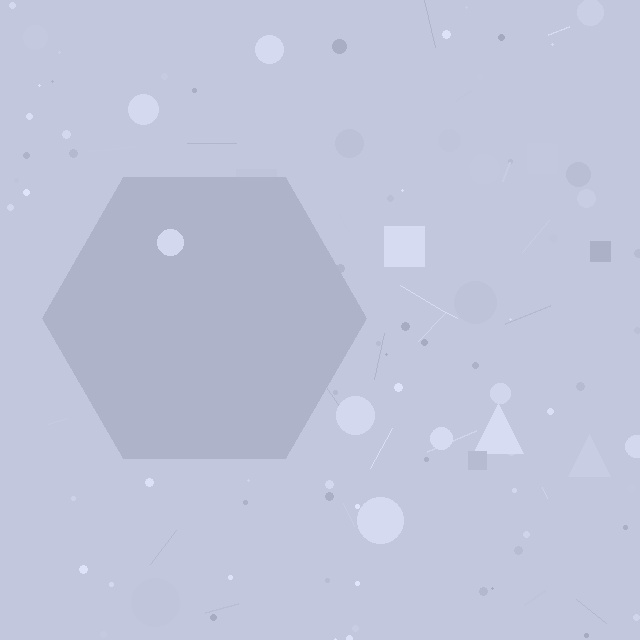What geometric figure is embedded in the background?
A hexagon is embedded in the background.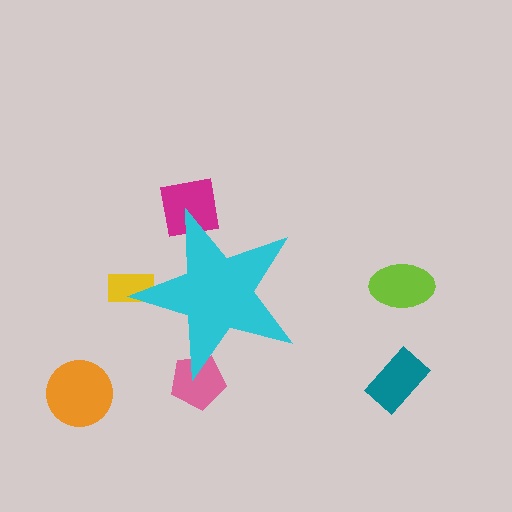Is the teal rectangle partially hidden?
No, the teal rectangle is fully visible.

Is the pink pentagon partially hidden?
Yes, the pink pentagon is partially hidden behind the cyan star.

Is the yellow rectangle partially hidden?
Yes, the yellow rectangle is partially hidden behind the cyan star.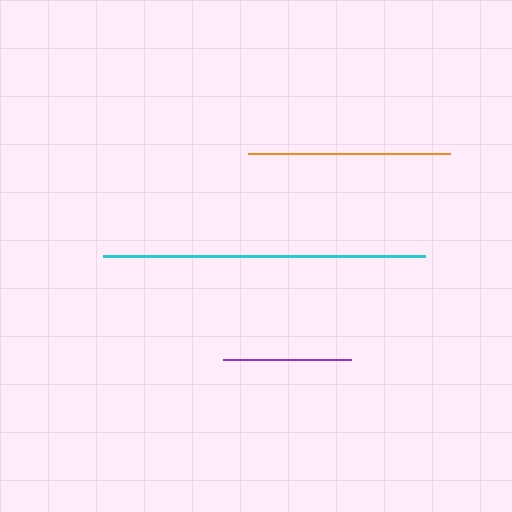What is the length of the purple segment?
The purple segment is approximately 127 pixels long.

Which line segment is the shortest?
The purple line is the shortest at approximately 127 pixels.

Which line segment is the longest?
The cyan line is the longest at approximately 322 pixels.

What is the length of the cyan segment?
The cyan segment is approximately 322 pixels long.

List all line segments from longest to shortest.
From longest to shortest: cyan, orange, purple.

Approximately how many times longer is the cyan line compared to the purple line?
The cyan line is approximately 2.5 times the length of the purple line.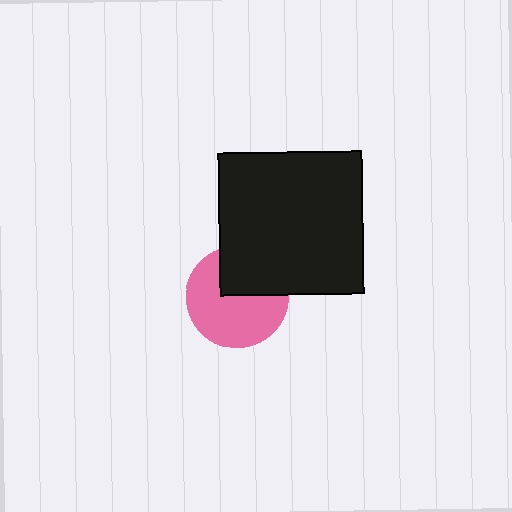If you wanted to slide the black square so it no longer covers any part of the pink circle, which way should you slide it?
Slide it up — that is the most direct way to separate the two shapes.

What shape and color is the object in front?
The object in front is a black square.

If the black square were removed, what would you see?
You would see the complete pink circle.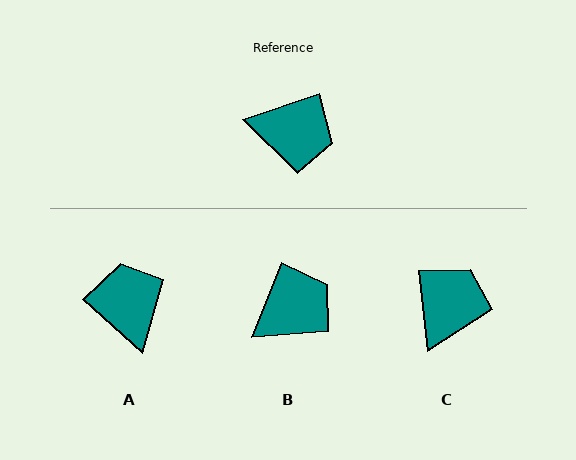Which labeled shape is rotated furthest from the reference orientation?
A, about 119 degrees away.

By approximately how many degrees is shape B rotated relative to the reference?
Approximately 50 degrees counter-clockwise.